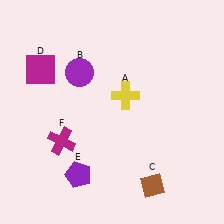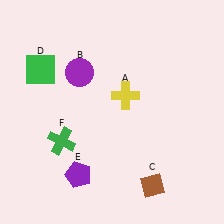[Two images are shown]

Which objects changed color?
D changed from magenta to green. F changed from magenta to green.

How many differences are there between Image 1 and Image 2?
There are 2 differences between the two images.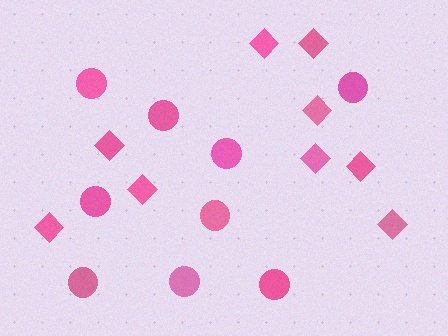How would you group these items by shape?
There are 2 groups: one group of circles (9) and one group of diamonds (9).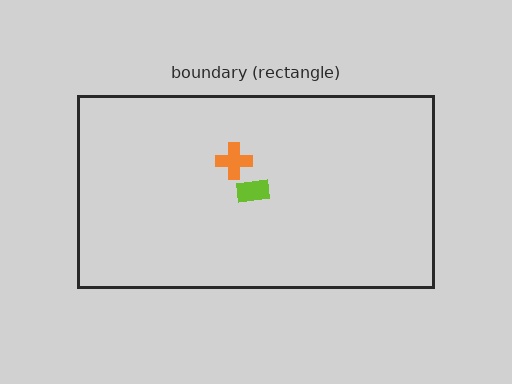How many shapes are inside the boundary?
2 inside, 0 outside.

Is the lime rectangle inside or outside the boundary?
Inside.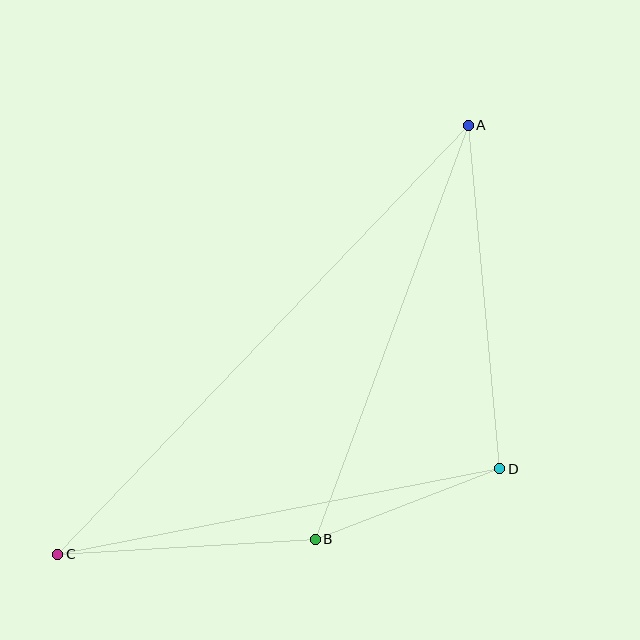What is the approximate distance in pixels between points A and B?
The distance between A and B is approximately 442 pixels.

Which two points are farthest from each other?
Points A and C are farthest from each other.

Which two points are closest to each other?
Points B and D are closest to each other.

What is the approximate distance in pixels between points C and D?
The distance between C and D is approximately 450 pixels.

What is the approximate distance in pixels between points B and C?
The distance between B and C is approximately 258 pixels.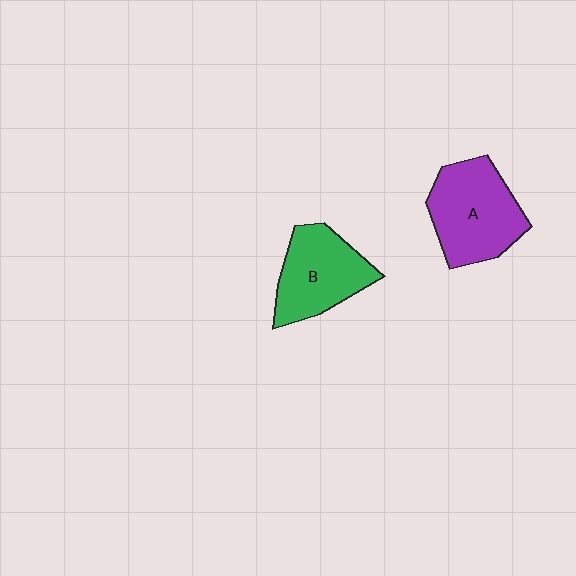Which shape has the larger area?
Shape A (purple).